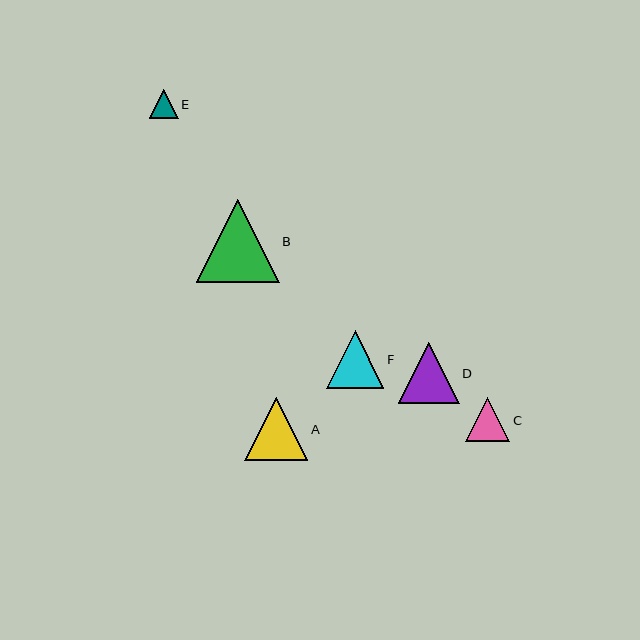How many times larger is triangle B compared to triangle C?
Triangle B is approximately 1.9 times the size of triangle C.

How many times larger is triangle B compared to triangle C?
Triangle B is approximately 1.9 times the size of triangle C.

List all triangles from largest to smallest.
From largest to smallest: B, A, D, F, C, E.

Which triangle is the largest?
Triangle B is the largest with a size of approximately 82 pixels.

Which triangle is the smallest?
Triangle E is the smallest with a size of approximately 28 pixels.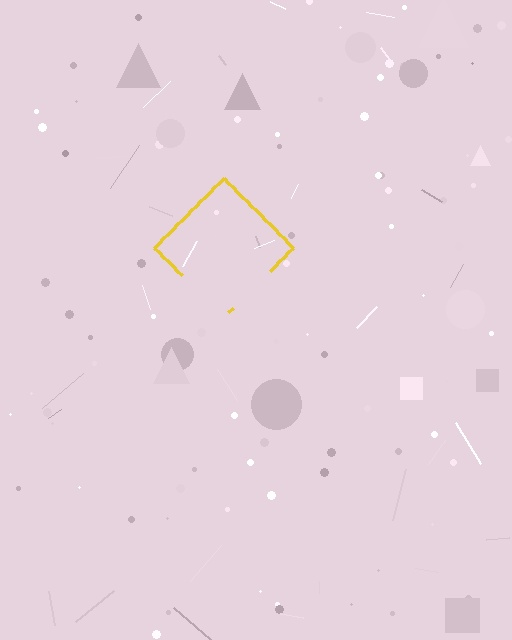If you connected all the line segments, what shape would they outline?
They would outline a diamond.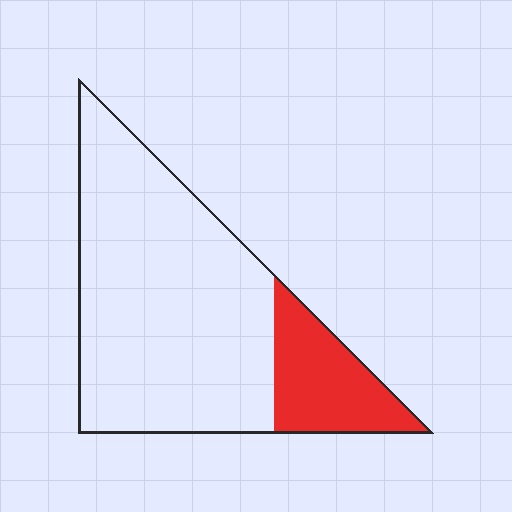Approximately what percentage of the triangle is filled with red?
Approximately 20%.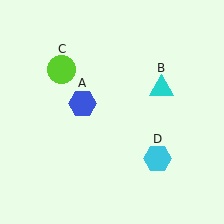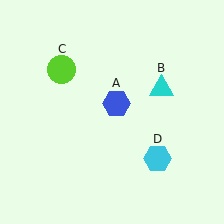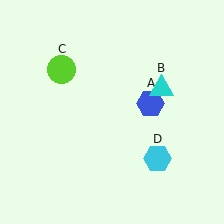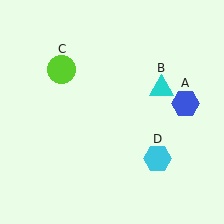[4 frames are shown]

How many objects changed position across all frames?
1 object changed position: blue hexagon (object A).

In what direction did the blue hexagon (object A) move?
The blue hexagon (object A) moved right.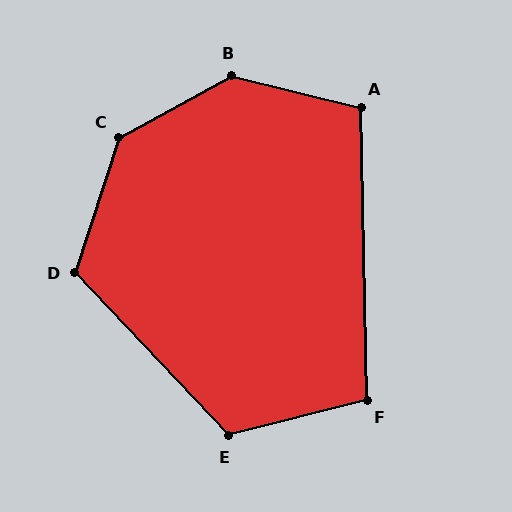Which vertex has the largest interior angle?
B, at approximately 138 degrees.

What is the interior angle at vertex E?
Approximately 119 degrees (obtuse).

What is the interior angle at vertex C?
Approximately 136 degrees (obtuse).